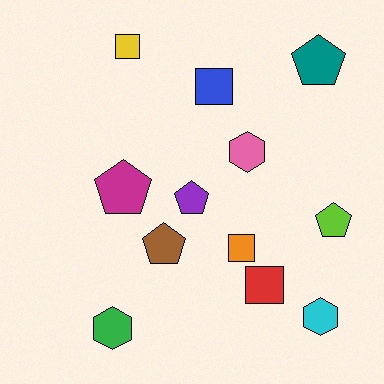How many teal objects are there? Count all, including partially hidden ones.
There is 1 teal object.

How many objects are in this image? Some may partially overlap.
There are 12 objects.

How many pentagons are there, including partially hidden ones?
There are 5 pentagons.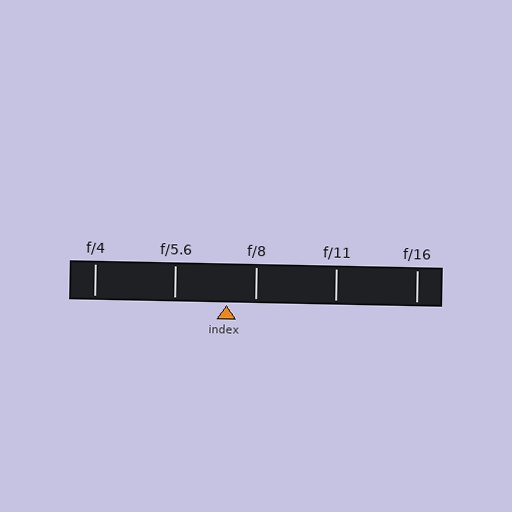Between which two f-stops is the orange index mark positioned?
The index mark is between f/5.6 and f/8.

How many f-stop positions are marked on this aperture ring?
There are 5 f-stop positions marked.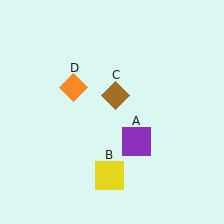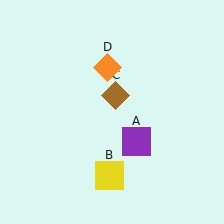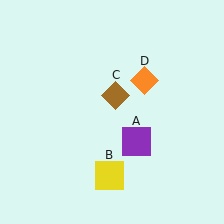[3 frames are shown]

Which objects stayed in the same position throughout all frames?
Purple square (object A) and yellow square (object B) and brown diamond (object C) remained stationary.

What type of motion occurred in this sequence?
The orange diamond (object D) rotated clockwise around the center of the scene.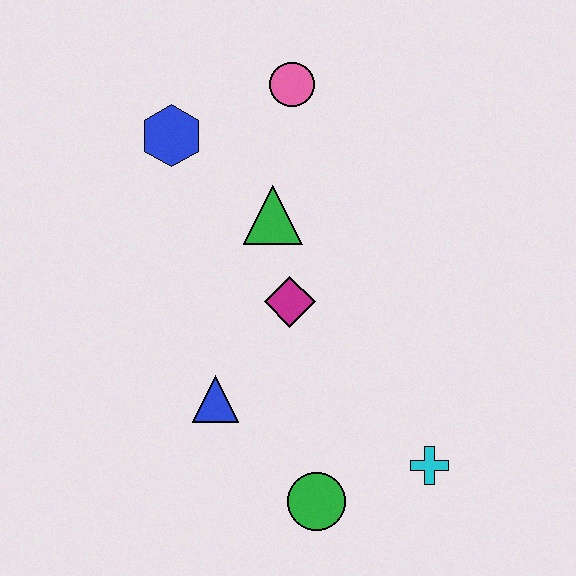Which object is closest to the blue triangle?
The magenta diamond is closest to the blue triangle.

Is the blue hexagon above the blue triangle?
Yes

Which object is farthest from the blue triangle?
The pink circle is farthest from the blue triangle.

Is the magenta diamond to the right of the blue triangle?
Yes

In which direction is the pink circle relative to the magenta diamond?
The pink circle is above the magenta diamond.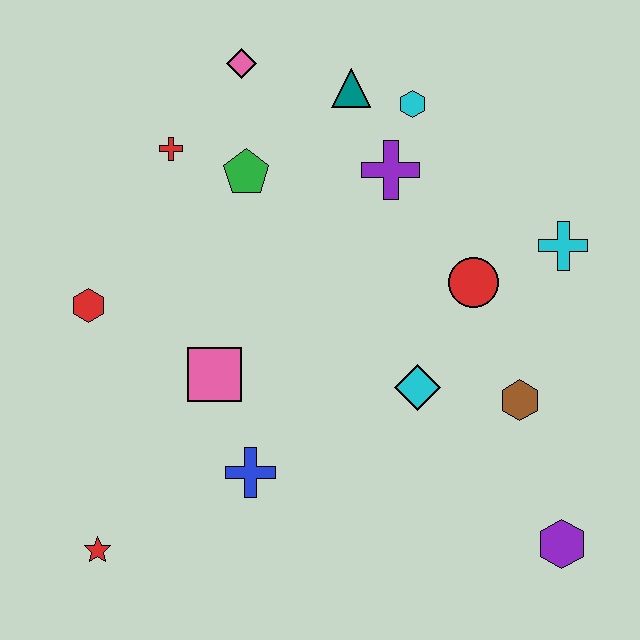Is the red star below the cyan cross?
Yes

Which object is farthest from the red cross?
The purple hexagon is farthest from the red cross.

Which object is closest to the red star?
The blue cross is closest to the red star.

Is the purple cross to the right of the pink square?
Yes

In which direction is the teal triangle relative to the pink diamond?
The teal triangle is to the right of the pink diamond.